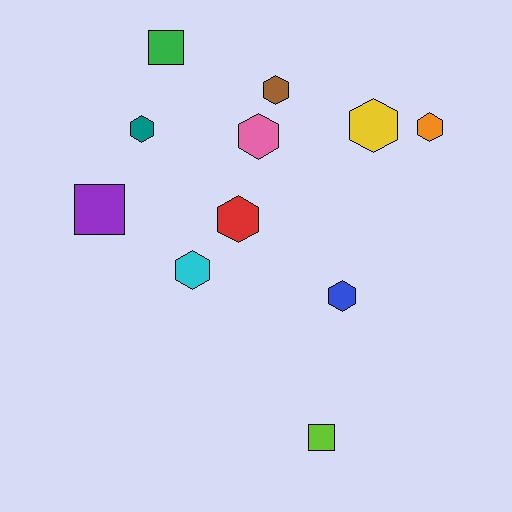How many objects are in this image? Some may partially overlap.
There are 11 objects.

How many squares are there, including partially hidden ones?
There are 3 squares.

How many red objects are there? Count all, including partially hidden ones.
There is 1 red object.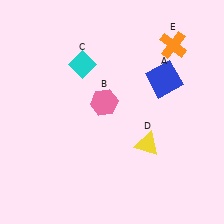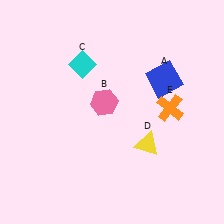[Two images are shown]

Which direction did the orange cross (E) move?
The orange cross (E) moved down.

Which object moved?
The orange cross (E) moved down.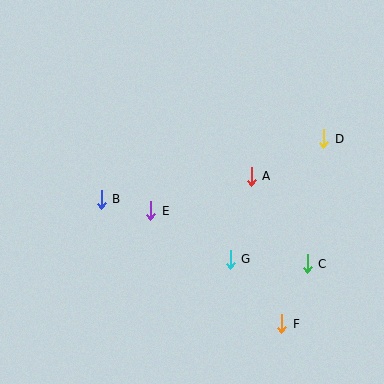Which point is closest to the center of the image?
Point E at (151, 211) is closest to the center.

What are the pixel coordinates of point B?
Point B is at (101, 199).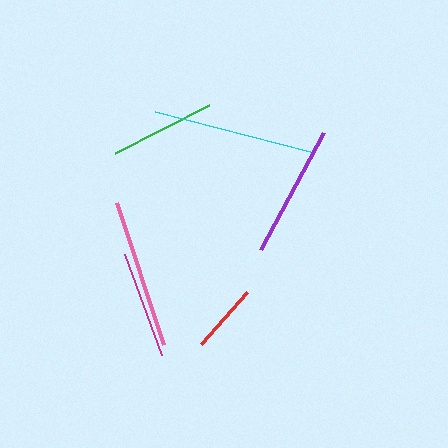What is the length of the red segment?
The red segment is approximately 69 pixels long.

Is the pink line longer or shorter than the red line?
The pink line is longer than the red line.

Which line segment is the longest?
The cyan line is the longest at approximately 160 pixels.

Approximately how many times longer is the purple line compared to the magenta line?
The purple line is approximately 1.2 times the length of the magenta line.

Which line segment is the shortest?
The red line is the shortest at approximately 69 pixels.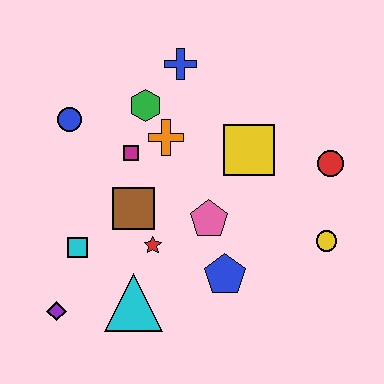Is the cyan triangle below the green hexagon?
Yes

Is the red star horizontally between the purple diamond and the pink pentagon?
Yes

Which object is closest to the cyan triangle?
The red star is closest to the cyan triangle.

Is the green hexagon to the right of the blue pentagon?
No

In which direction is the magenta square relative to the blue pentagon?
The magenta square is above the blue pentagon.